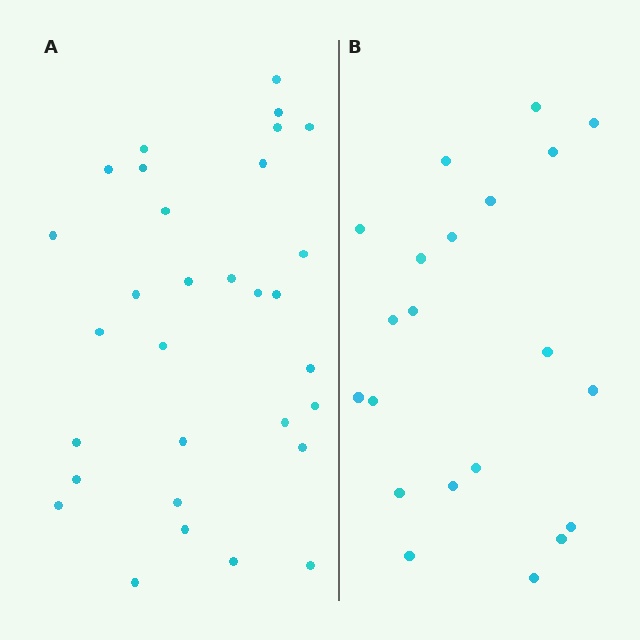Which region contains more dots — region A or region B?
Region A (the left region) has more dots.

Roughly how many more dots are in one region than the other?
Region A has roughly 10 or so more dots than region B.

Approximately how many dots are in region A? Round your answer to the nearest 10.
About 30 dots. (The exact count is 31, which rounds to 30.)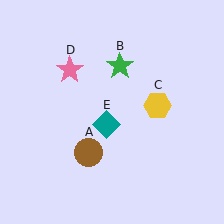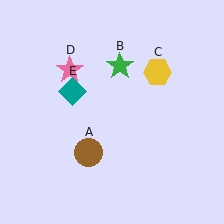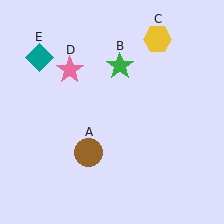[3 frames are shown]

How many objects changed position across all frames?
2 objects changed position: yellow hexagon (object C), teal diamond (object E).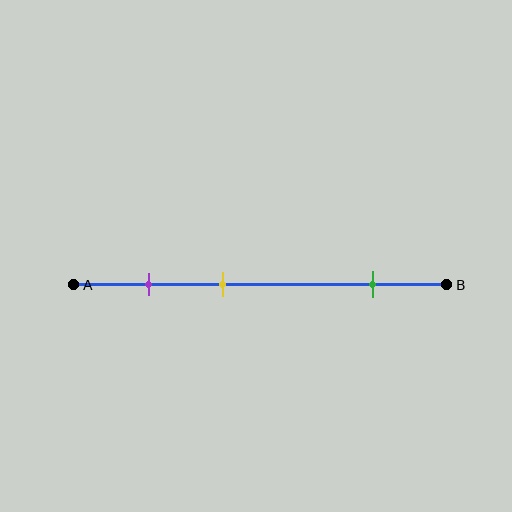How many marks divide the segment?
There are 3 marks dividing the segment.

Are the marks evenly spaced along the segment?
No, the marks are not evenly spaced.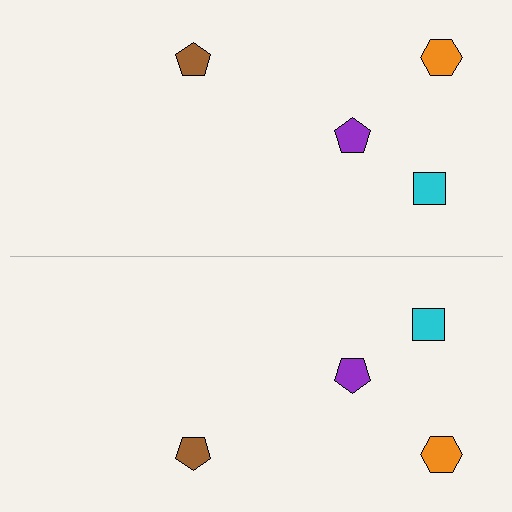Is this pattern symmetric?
Yes, this pattern has bilateral (reflection) symmetry.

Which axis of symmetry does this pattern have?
The pattern has a horizontal axis of symmetry running through the center of the image.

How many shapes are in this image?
There are 8 shapes in this image.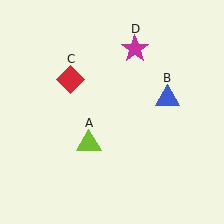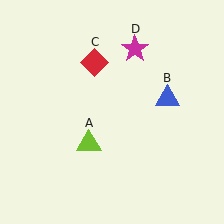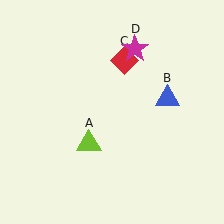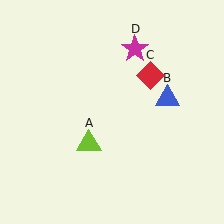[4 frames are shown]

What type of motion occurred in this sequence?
The red diamond (object C) rotated clockwise around the center of the scene.